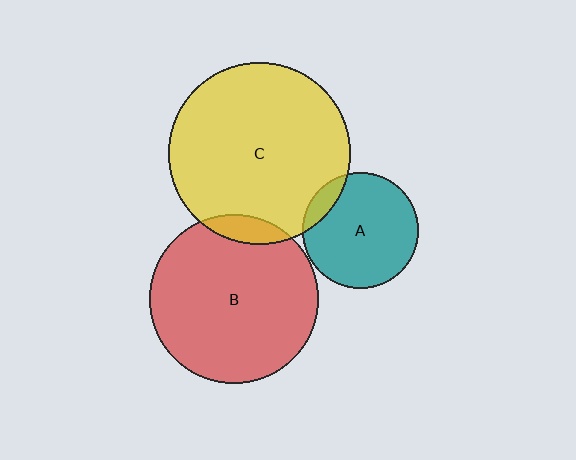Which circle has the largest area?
Circle C (yellow).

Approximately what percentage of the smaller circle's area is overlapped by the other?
Approximately 10%.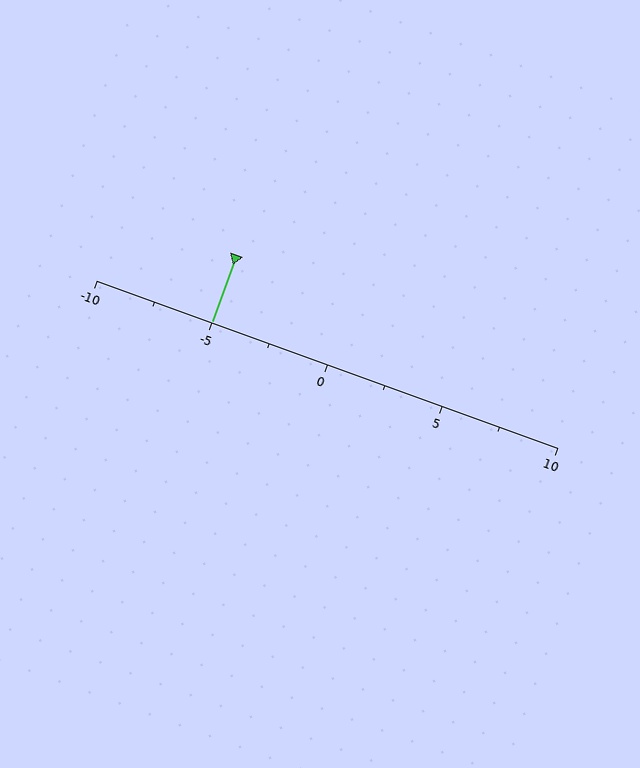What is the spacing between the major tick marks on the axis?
The major ticks are spaced 5 apart.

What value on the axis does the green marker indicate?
The marker indicates approximately -5.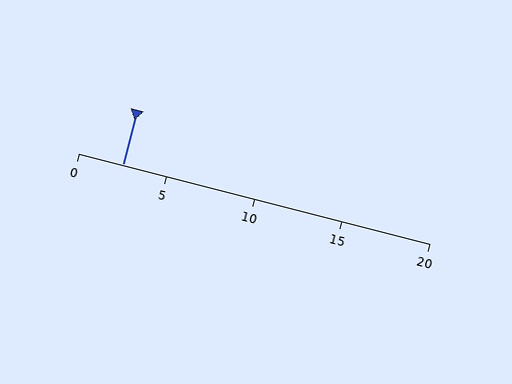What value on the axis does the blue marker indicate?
The marker indicates approximately 2.5.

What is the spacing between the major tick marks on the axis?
The major ticks are spaced 5 apart.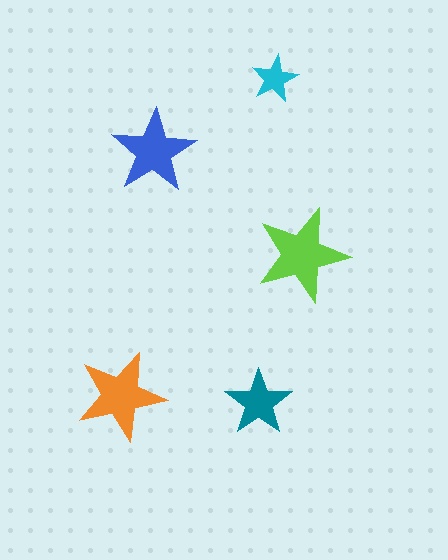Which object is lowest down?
The teal star is bottommost.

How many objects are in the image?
There are 5 objects in the image.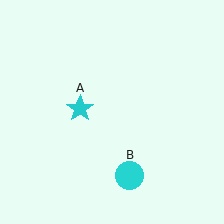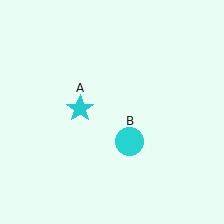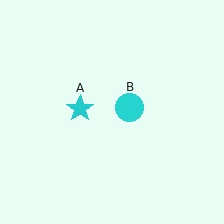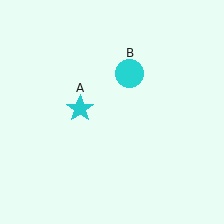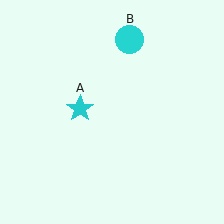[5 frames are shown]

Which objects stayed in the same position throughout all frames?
Cyan star (object A) remained stationary.